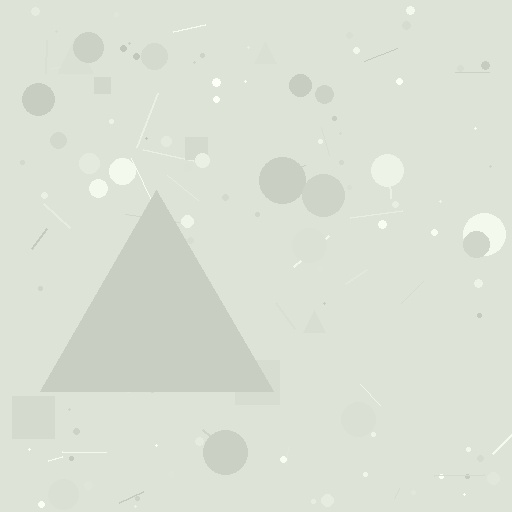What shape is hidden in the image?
A triangle is hidden in the image.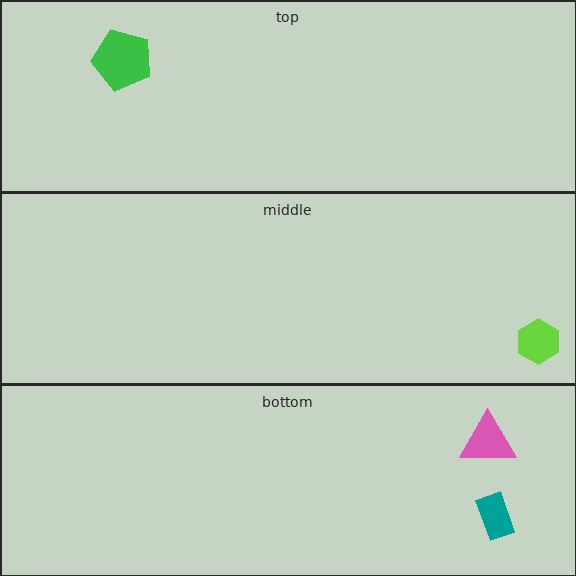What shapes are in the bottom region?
The pink triangle, the teal rectangle.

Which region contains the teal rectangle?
The bottom region.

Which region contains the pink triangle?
The bottom region.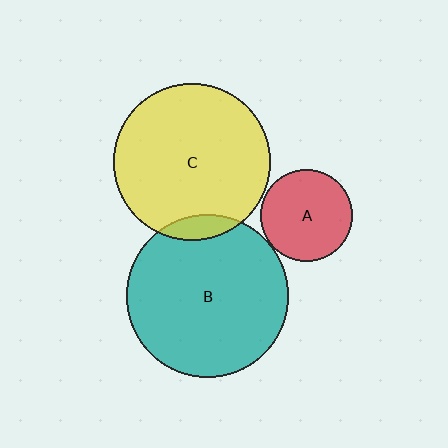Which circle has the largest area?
Circle B (teal).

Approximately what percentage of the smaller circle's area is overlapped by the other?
Approximately 10%.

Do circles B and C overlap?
Yes.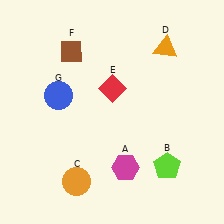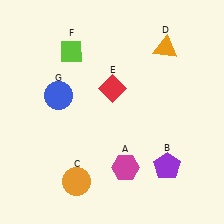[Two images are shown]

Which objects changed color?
B changed from lime to purple. F changed from brown to lime.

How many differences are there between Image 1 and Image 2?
There are 2 differences between the two images.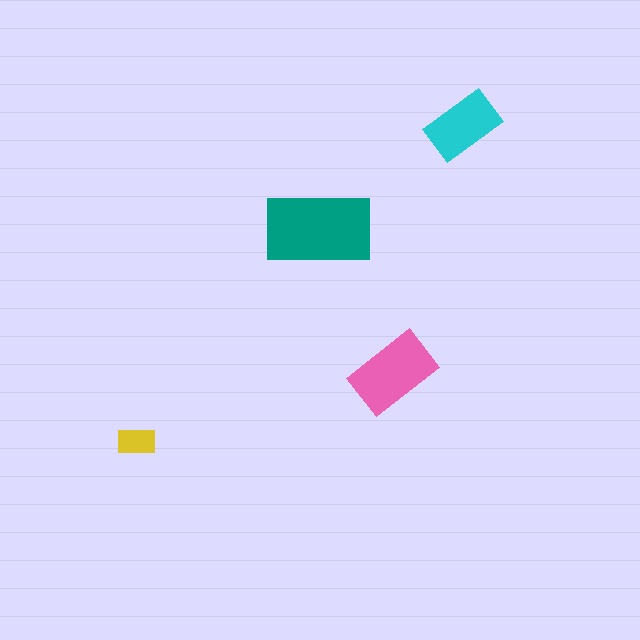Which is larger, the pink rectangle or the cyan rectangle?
The pink one.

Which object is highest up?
The cyan rectangle is topmost.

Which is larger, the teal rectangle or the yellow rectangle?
The teal one.